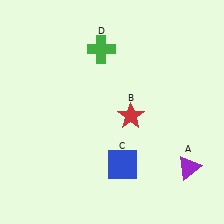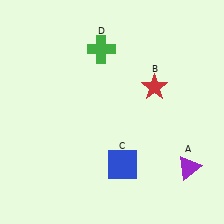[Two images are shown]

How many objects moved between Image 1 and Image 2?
1 object moved between the two images.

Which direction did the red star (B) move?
The red star (B) moved up.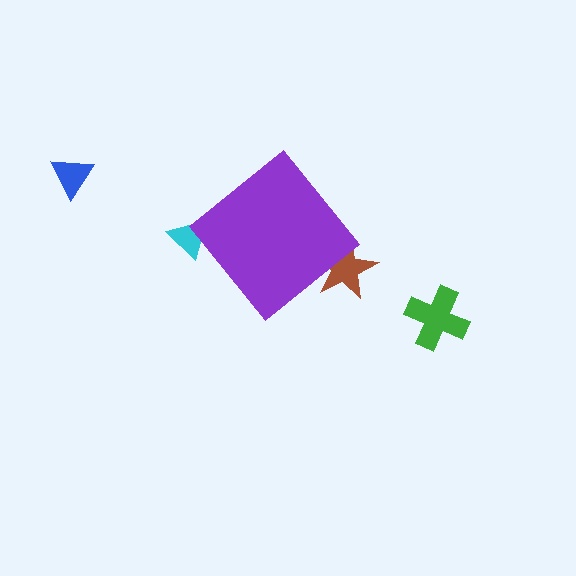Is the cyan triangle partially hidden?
Yes, the cyan triangle is partially hidden behind the purple diamond.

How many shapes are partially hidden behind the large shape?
2 shapes are partially hidden.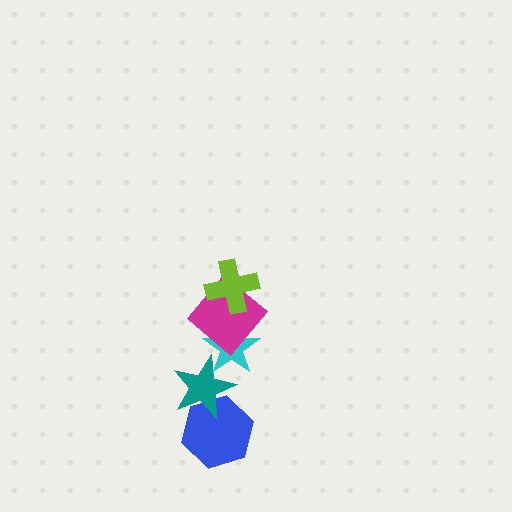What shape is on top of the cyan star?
The magenta diamond is on top of the cyan star.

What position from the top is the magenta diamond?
The magenta diamond is 2nd from the top.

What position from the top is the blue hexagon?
The blue hexagon is 5th from the top.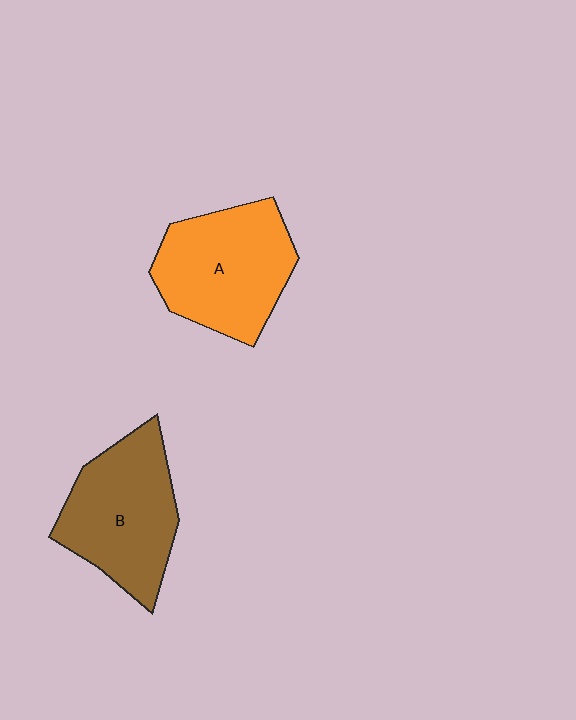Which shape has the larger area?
Shape A (orange).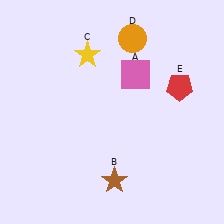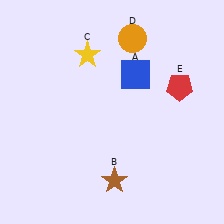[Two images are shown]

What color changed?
The square (A) changed from pink in Image 1 to blue in Image 2.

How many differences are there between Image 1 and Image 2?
There is 1 difference between the two images.